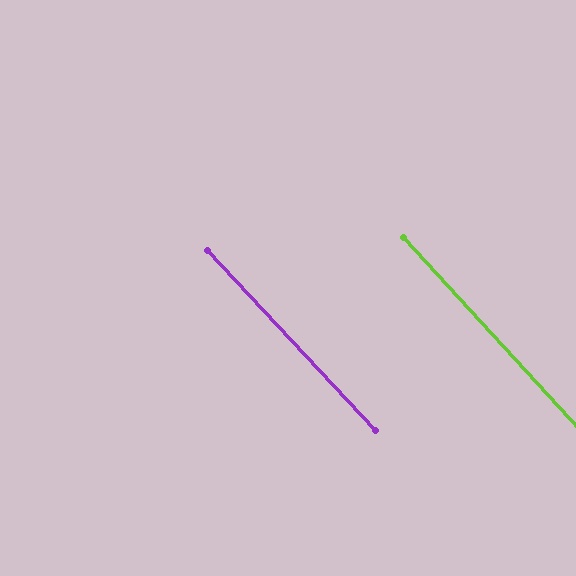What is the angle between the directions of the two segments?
Approximately 0 degrees.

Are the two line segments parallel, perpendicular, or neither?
Parallel — their directions differ by only 0.3°.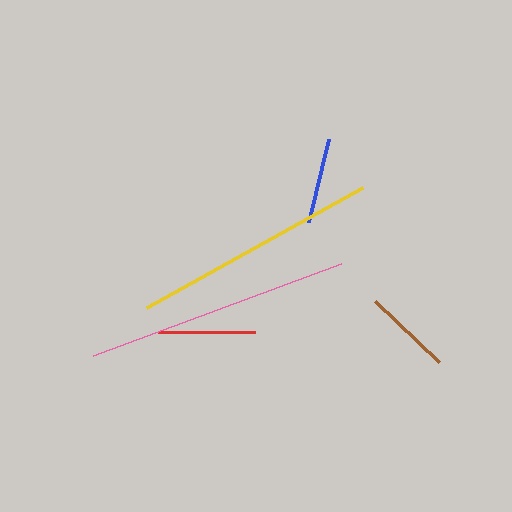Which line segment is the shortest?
The blue line is the shortest at approximately 86 pixels.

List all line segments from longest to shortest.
From longest to shortest: pink, yellow, red, brown, blue.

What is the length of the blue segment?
The blue segment is approximately 86 pixels long.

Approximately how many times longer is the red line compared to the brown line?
The red line is approximately 1.1 times the length of the brown line.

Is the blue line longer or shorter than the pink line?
The pink line is longer than the blue line.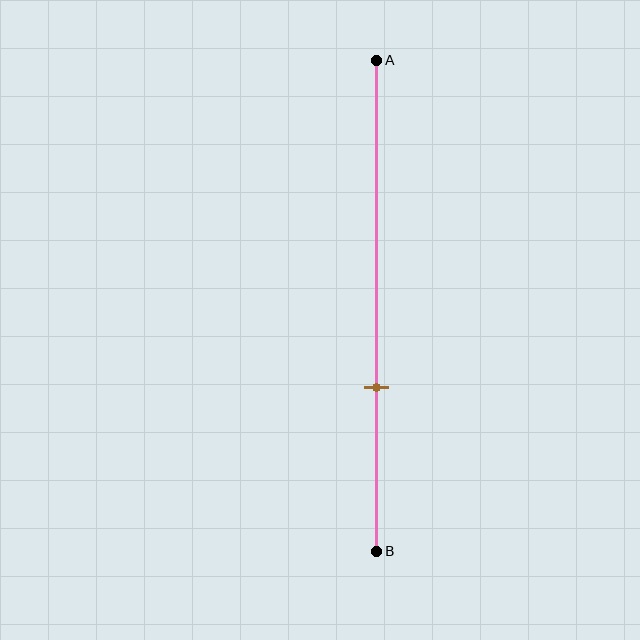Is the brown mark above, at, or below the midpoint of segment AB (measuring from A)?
The brown mark is below the midpoint of segment AB.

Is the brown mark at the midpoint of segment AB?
No, the mark is at about 65% from A, not at the 50% midpoint.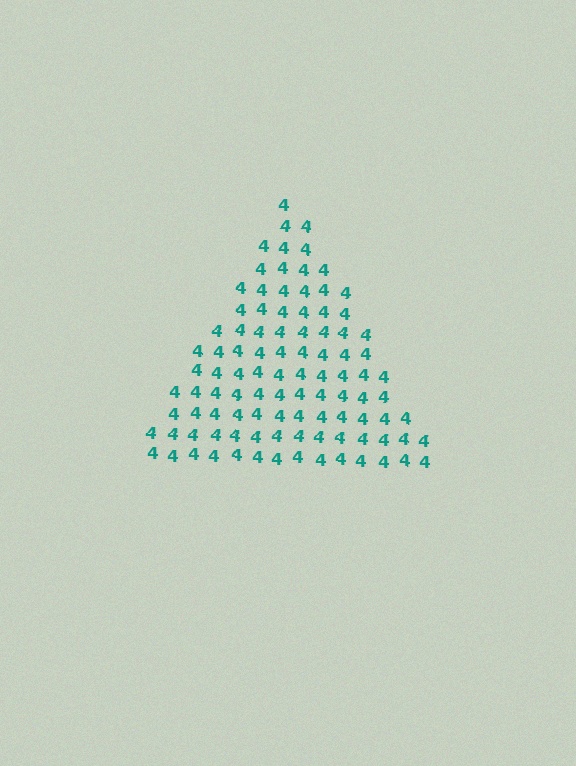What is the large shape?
The large shape is a triangle.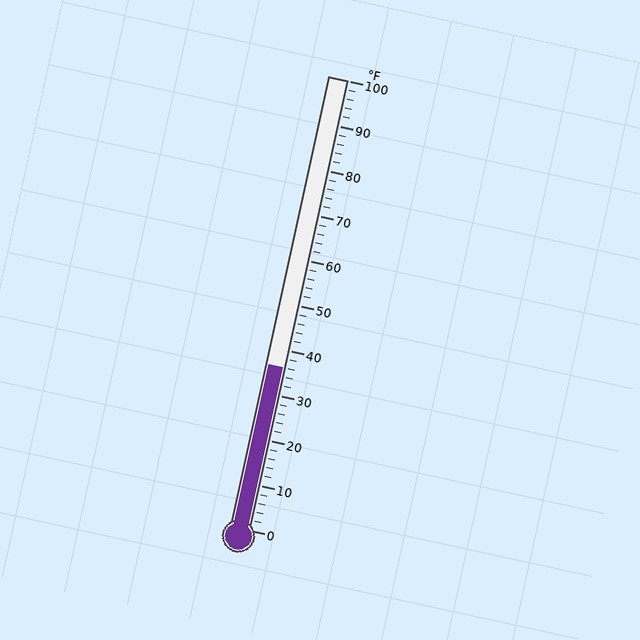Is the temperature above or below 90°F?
The temperature is below 90°F.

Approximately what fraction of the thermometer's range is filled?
The thermometer is filled to approximately 35% of its range.